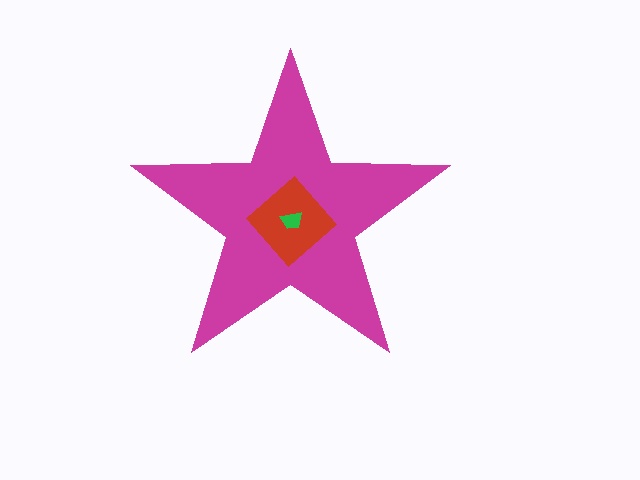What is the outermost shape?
The magenta star.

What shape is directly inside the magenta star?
The red diamond.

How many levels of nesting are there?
3.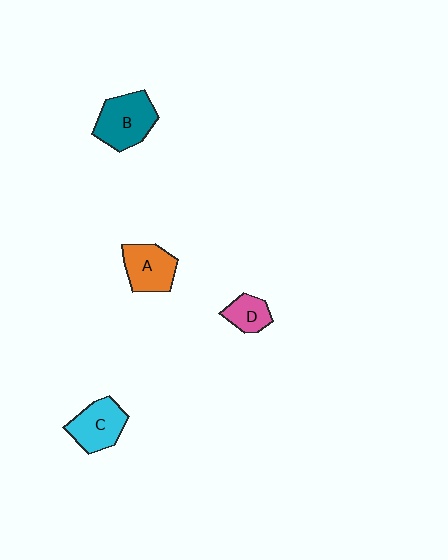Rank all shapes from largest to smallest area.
From largest to smallest: B (teal), C (cyan), A (orange), D (pink).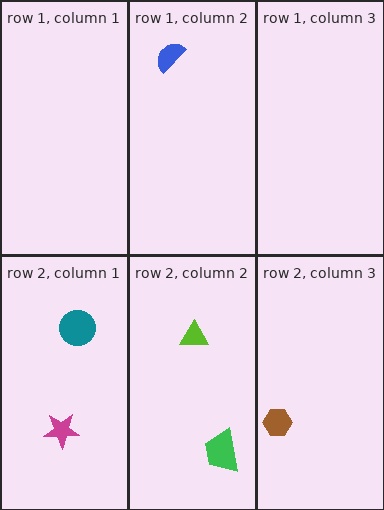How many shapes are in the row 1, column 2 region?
1.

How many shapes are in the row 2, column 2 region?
2.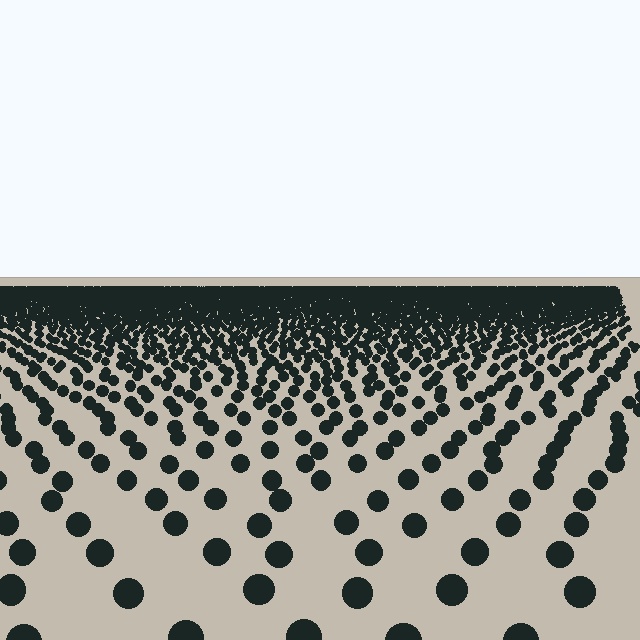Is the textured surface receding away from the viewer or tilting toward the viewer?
The surface is receding away from the viewer. Texture elements get smaller and denser toward the top.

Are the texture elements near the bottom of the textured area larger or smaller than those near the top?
Larger. Near the bottom, elements are closer to the viewer and appear at a bigger on-screen size.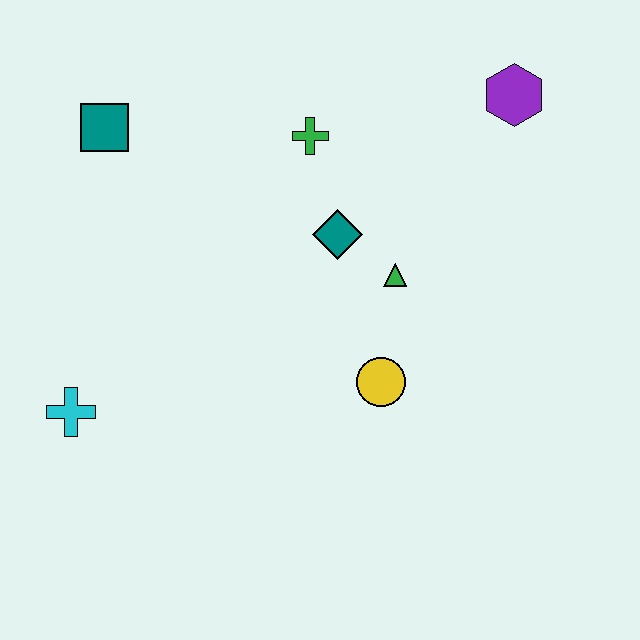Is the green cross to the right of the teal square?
Yes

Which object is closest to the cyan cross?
The teal square is closest to the cyan cross.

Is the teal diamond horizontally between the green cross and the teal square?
No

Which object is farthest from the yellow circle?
The teal square is farthest from the yellow circle.